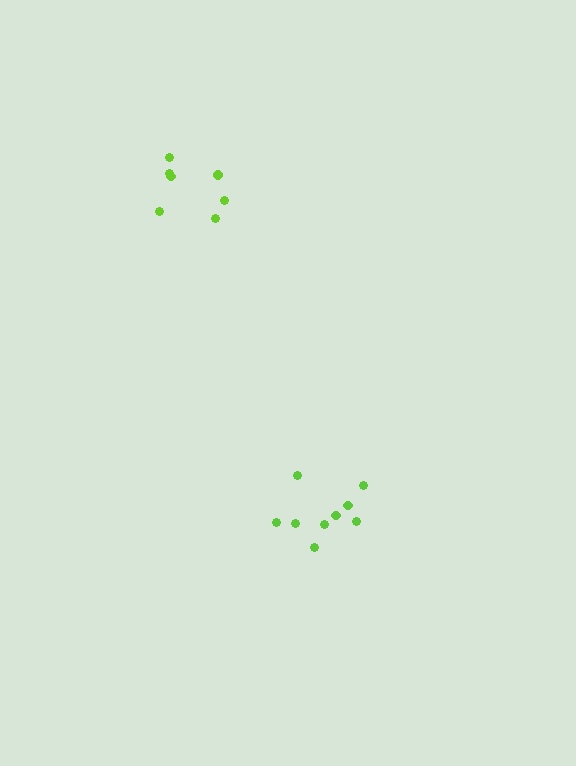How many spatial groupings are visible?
There are 2 spatial groupings.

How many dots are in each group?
Group 1: 7 dots, Group 2: 9 dots (16 total).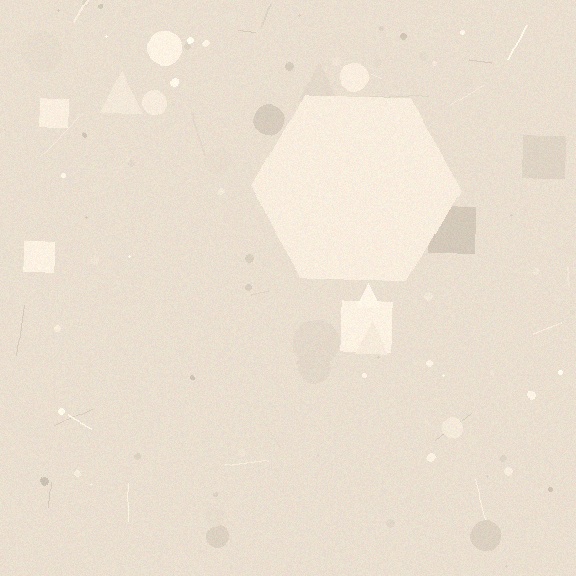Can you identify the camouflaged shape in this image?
The camouflaged shape is a hexagon.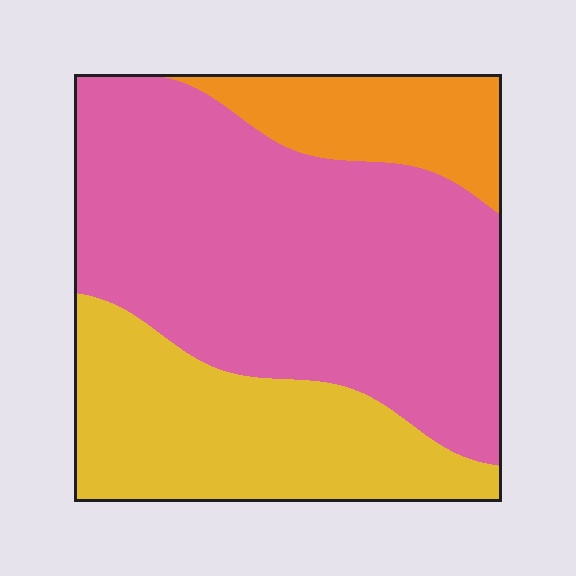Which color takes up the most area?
Pink, at roughly 60%.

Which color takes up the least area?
Orange, at roughly 15%.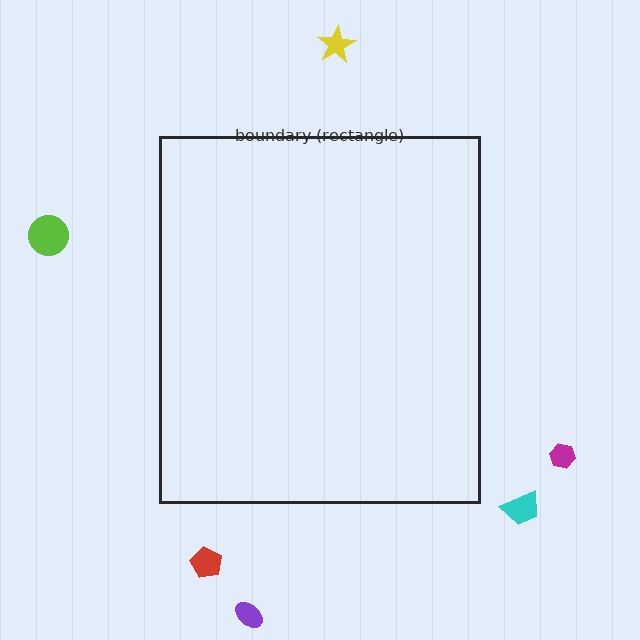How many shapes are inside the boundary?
0 inside, 6 outside.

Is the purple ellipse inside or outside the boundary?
Outside.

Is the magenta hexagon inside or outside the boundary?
Outside.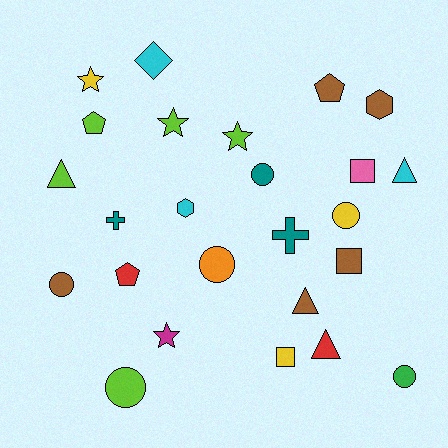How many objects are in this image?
There are 25 objects.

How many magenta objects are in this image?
There is 1 magenta object.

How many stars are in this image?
There are 4 stars.